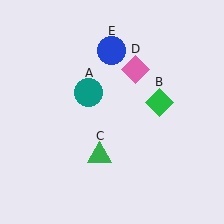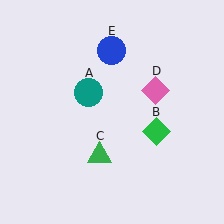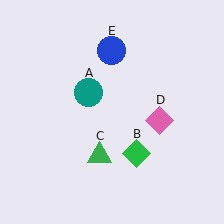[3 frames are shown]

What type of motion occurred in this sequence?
The green diamond (object B), pink diamond (object D) rotated clockwise around the center of the scene.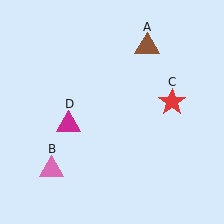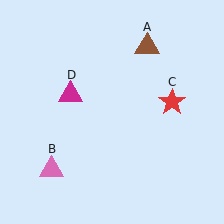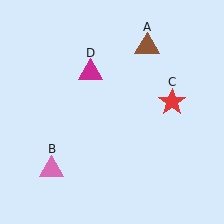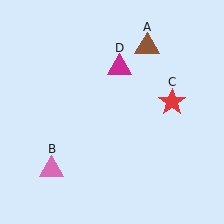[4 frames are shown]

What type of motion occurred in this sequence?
The magenta triangle (object D) rotated clockwise around the center of the scene.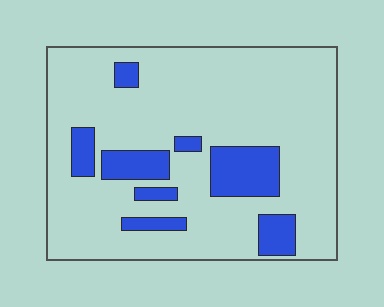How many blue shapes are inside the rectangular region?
8.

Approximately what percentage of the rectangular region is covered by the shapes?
Approximately 20%.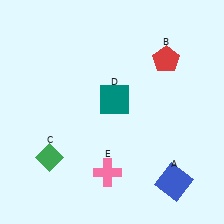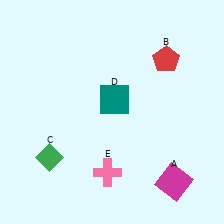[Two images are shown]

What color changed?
The square (A) changed from blue in Image 1 to magenta in Image 2.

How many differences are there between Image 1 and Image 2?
There is 1 difference between the two images.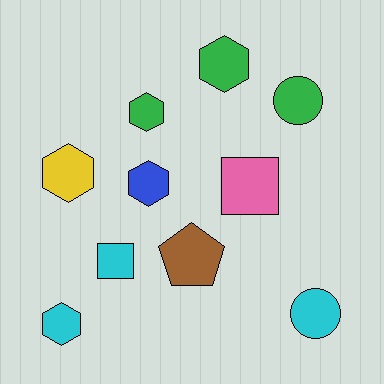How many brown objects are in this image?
There is 1 brown object.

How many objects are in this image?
There are 10 objects.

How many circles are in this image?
There are 2 circles.